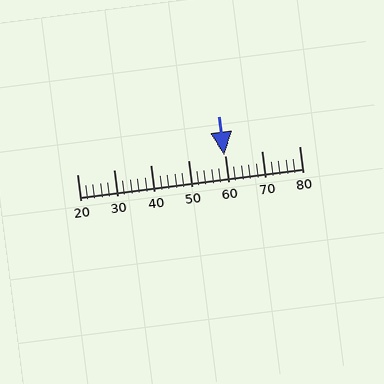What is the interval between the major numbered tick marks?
The major tick marks are spaced 10 units apart.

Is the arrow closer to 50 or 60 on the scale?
The arrow is closer to 60.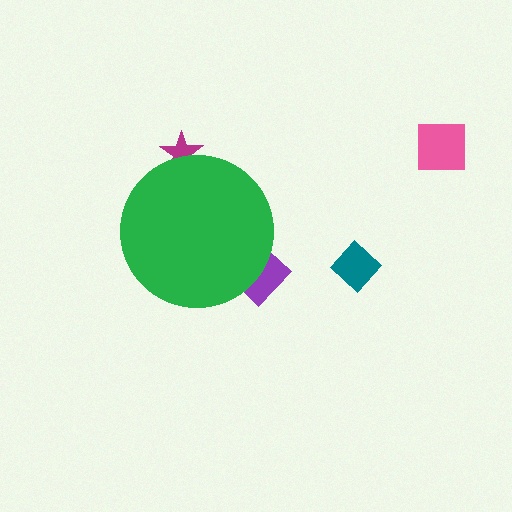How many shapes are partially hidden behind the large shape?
2 shapes are partially hidden.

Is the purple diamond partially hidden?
Yes, the purple diamond is partially hidden behind the green circle.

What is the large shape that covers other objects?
A green circle.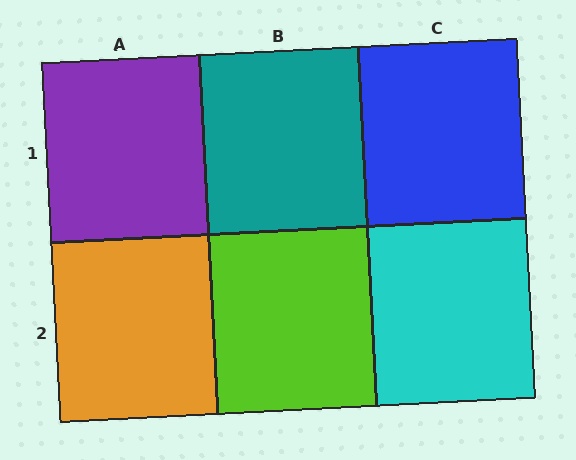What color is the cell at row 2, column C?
Cyan.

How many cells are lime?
1 cell is lime.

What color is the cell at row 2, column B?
Lime.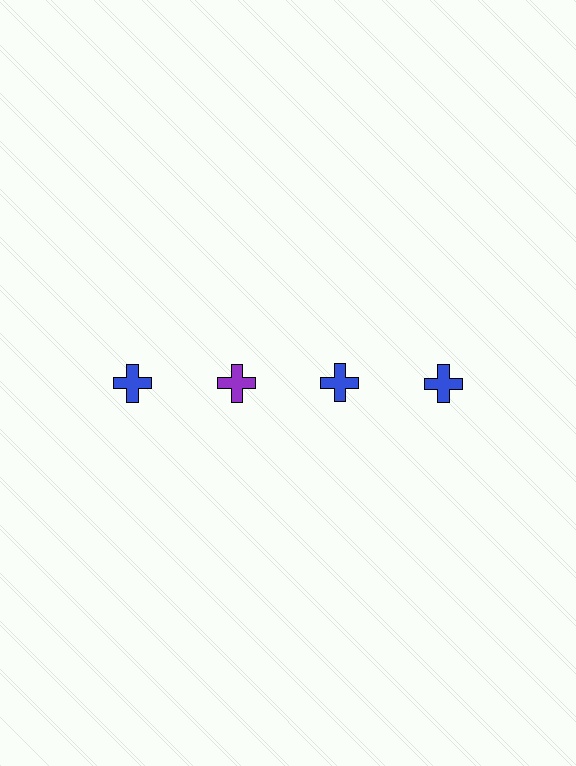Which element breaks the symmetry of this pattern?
The purple cross in the top row, second from left column breaks the symmetry. All other shapes are blue crosses.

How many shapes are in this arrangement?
There are 4 shapes arranged in a grid pattern.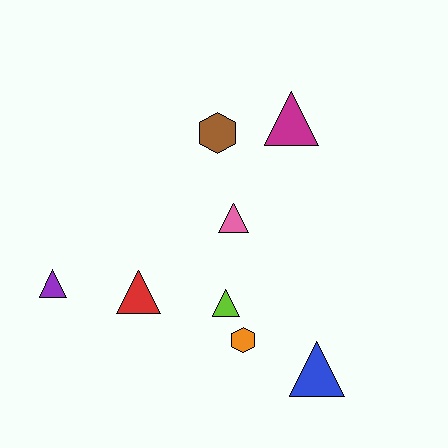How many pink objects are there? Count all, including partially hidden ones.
There is 1 pink object.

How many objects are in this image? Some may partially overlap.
There are 8 objects.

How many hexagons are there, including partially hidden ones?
There are 2 hexagons.